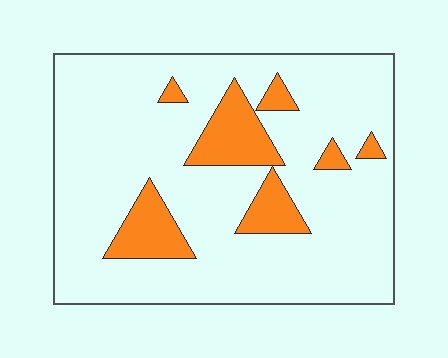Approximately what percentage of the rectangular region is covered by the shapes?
Approximately 15%.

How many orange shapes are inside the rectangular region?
7.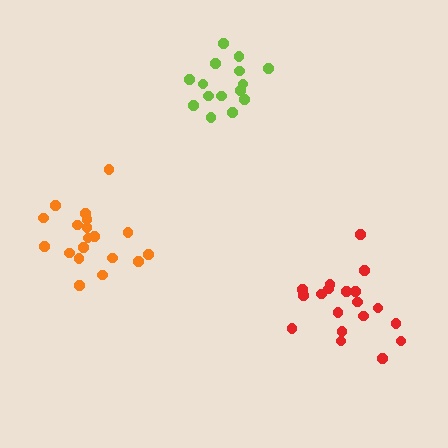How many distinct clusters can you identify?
There are 3 distinct clusters.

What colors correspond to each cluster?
The clusters are colored: red, orange, lime.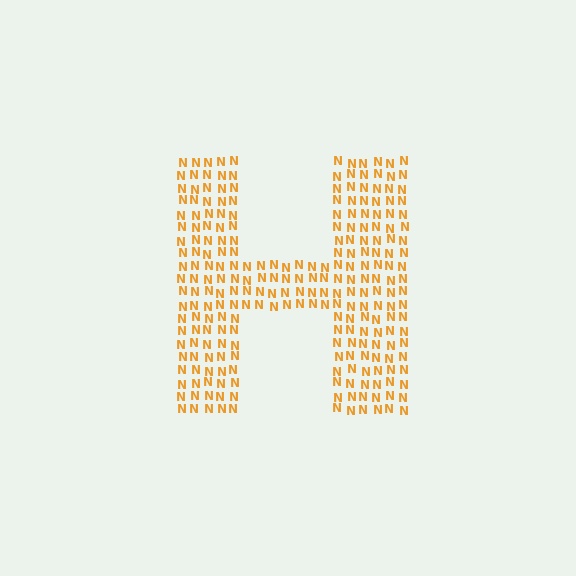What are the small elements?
The small elements are letter N's.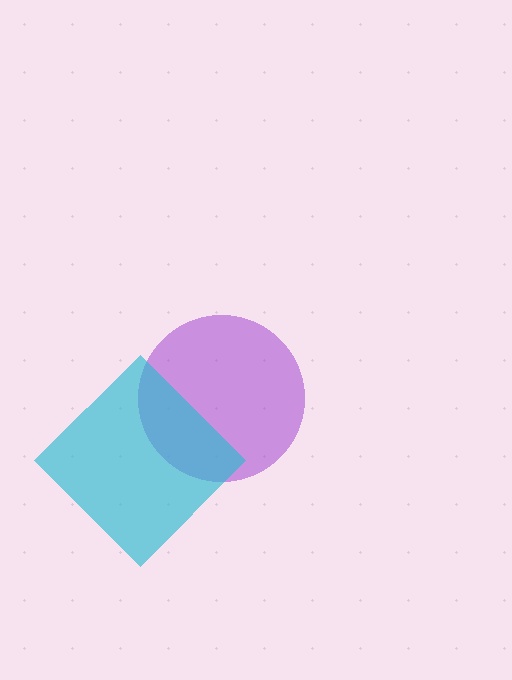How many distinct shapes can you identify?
There are 2 distinct shapes: a purple circle, a cyan diamond.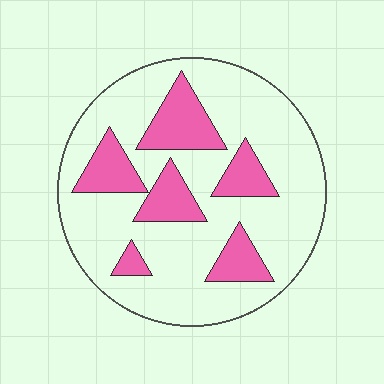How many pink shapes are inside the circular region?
6.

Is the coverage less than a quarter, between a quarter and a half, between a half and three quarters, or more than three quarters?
Less than a quarter.